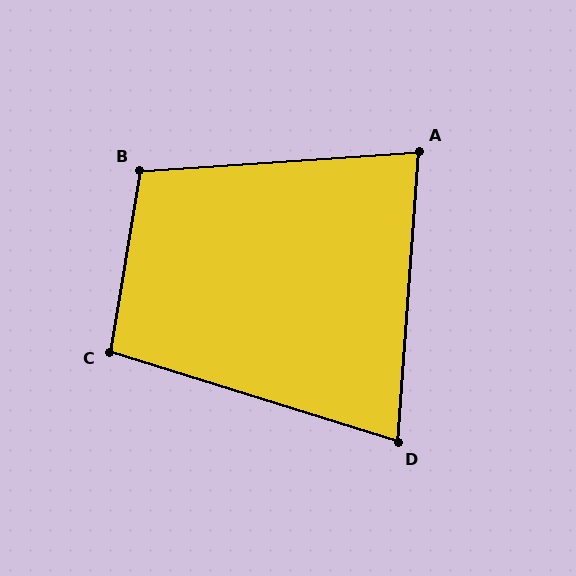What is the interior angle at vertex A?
Approximately 82 degrees (acute).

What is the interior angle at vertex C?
Approximately 98 degrees (obtuse).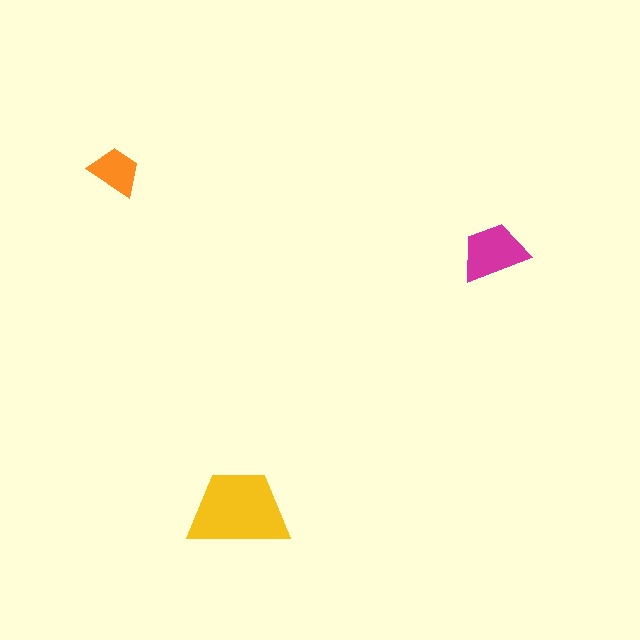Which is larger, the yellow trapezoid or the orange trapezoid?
The yellow one.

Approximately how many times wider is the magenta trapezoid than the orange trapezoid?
About 1.5 times wider.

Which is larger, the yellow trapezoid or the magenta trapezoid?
The yellow one.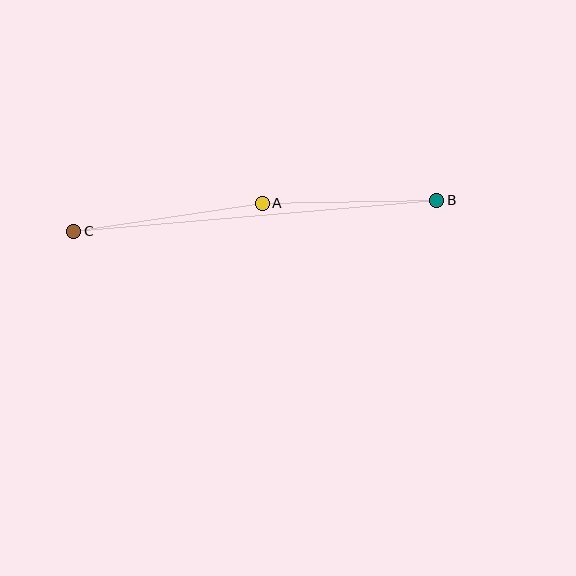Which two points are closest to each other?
Points A and B are closest to each other.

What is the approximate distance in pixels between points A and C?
The distance between A and C is approximately 191 pixels.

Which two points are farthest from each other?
Points B and C are farthest from each other.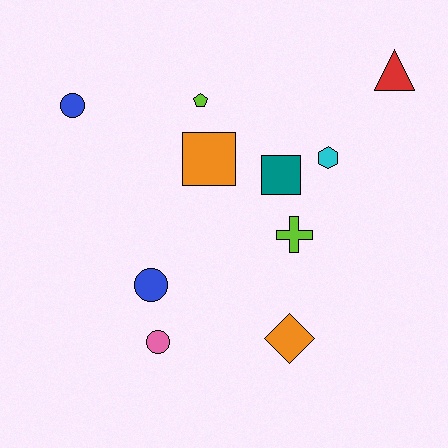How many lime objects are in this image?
There are 2 lime objects.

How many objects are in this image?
There are 10 objects.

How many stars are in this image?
There are no stars.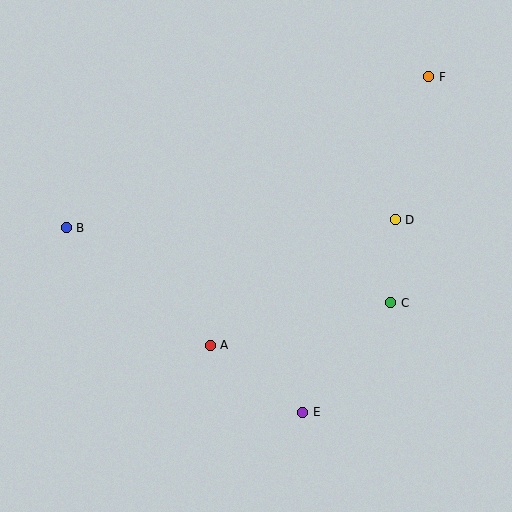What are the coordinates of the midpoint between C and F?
The midpoint between C and F is at (410, 190).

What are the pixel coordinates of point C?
Point C is at (391, 303).